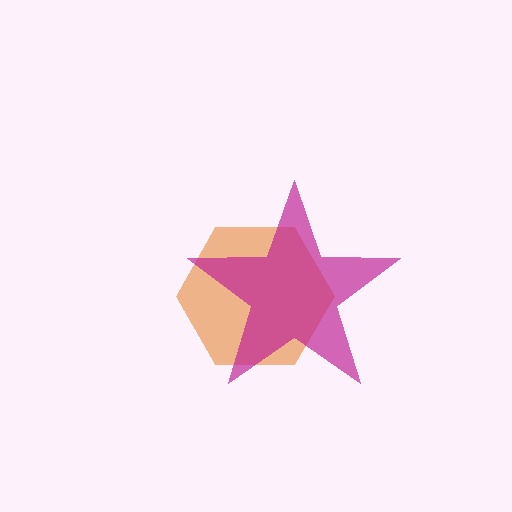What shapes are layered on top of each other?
The layered shapes are: an orange hexagon, a magenta star.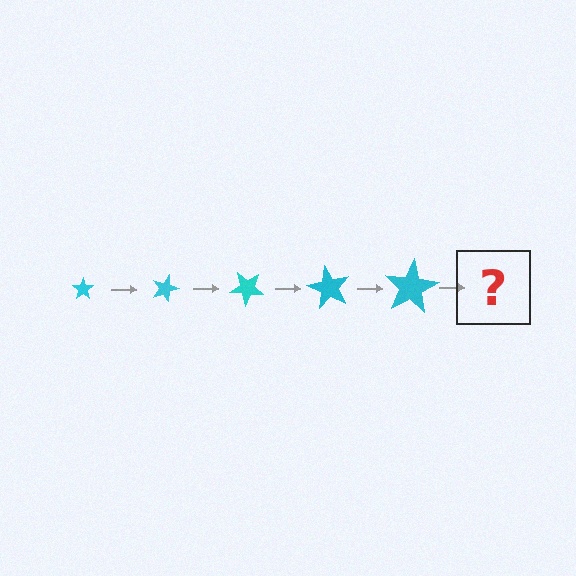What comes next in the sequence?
The next element should be a star, larger than the previous one and rotated 100 degrees from the start.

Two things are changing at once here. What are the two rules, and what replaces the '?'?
The two rules are that the star grows larger each step and it rotates 20 degrees each step. The '?' should be a star, larger than the previous one and rotated 100 degrees from the start.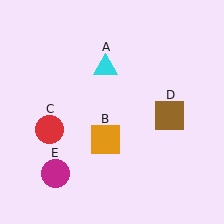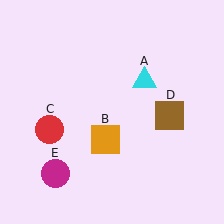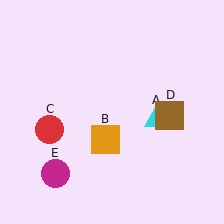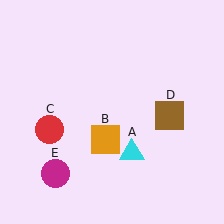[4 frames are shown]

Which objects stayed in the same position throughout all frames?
Orange square (object B) and red circle (object C) and brown square (object D) and magenta circle (object E) remained stationary.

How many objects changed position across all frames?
1 object changed position: cyan triangle (object A).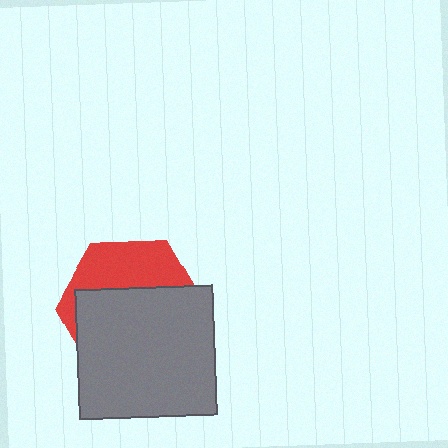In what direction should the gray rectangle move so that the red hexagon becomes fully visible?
The gray rectangle should move down. That is the shortest direction to clear the overlap and leave the red hexagon fully visible.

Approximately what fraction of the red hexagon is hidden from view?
Roughly 65% of the red hexagon is hidden behind the gray rectangle.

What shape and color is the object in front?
The object in front is a gray rectangle.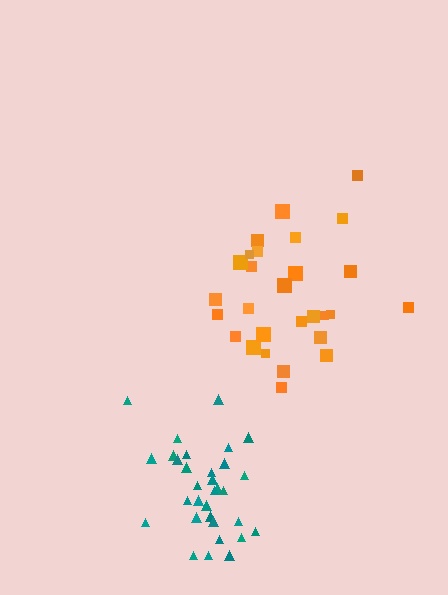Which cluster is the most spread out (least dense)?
Orange.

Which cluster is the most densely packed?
Teal.